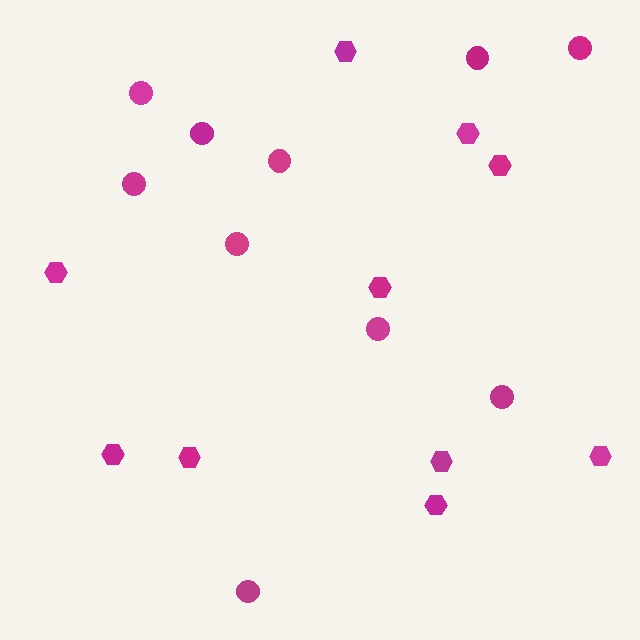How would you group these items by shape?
There are 2 groups: one group of hexagons (10) and one group of circles (10).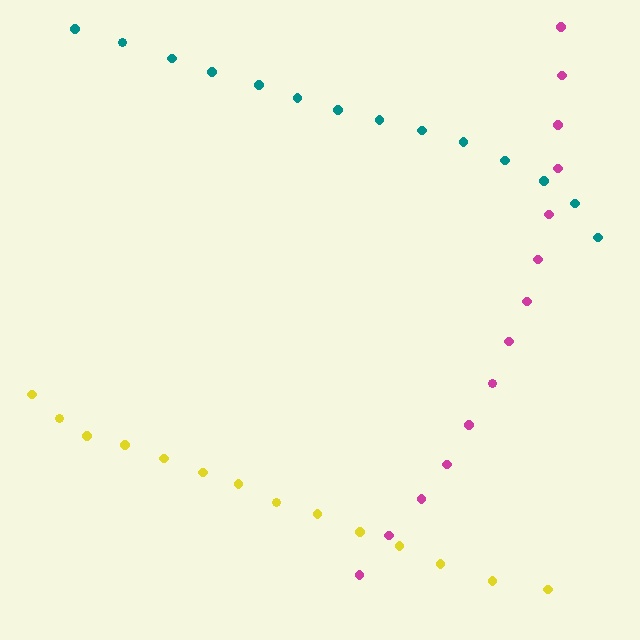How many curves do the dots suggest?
There are 3 distinct paths.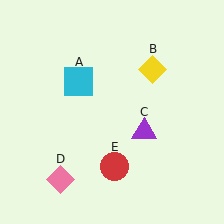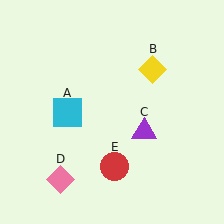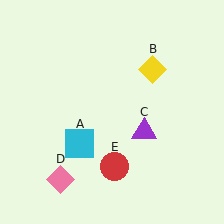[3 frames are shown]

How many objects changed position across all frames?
1 object changed position: cyan square (object A).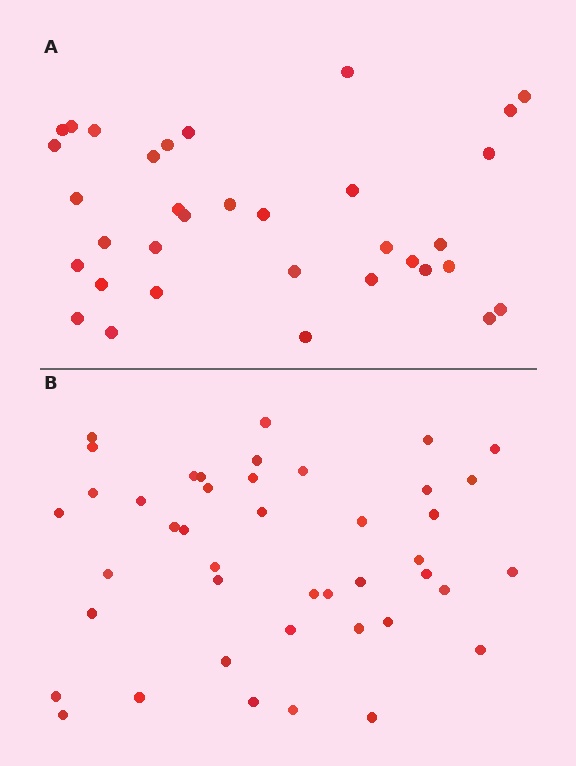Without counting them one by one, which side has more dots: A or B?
Region B (the bottom region) has more dots.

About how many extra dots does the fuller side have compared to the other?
Region B has roughly 8 or so more dots than region A.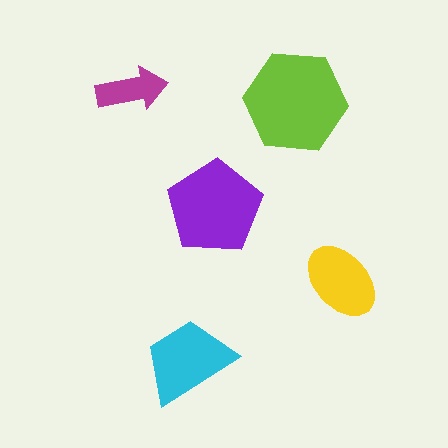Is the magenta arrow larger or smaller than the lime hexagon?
Smaller.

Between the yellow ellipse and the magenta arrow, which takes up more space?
The yellow ellipse.